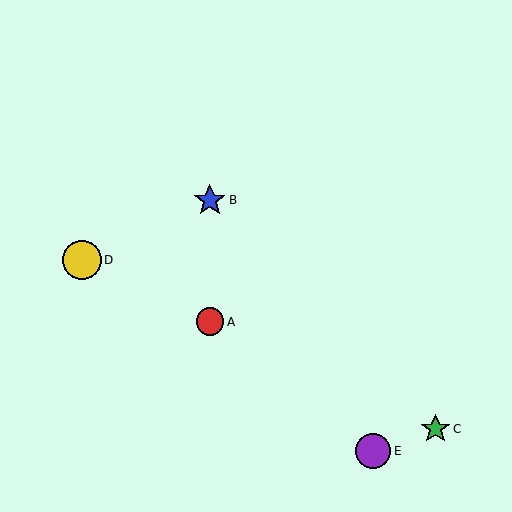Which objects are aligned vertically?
Objects A, B are aligned vertically.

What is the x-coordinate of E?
Object E is at x≈373.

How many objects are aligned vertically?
2 objects (A, B) are aligned vertically.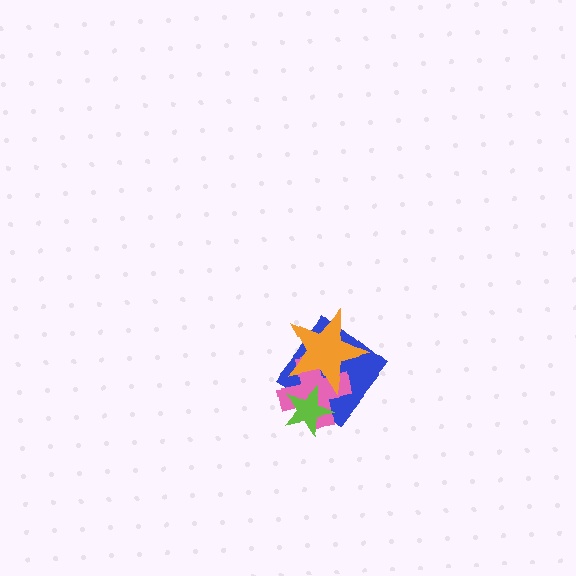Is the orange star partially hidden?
No, no other shape covers it.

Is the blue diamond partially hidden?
Yes, it is partially covered by another shape.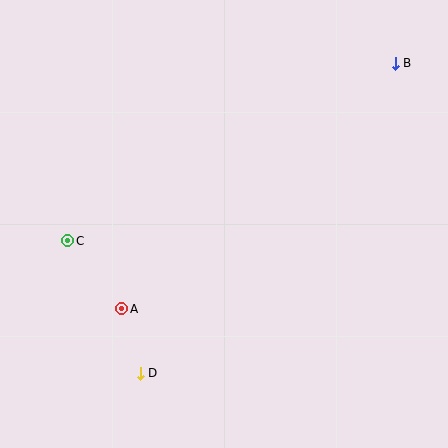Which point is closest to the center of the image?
Point A at (122, 309) is closest to the center.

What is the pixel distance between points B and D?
The distance between B and D is 401 pixels.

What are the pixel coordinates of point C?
Point C is at (68, 241).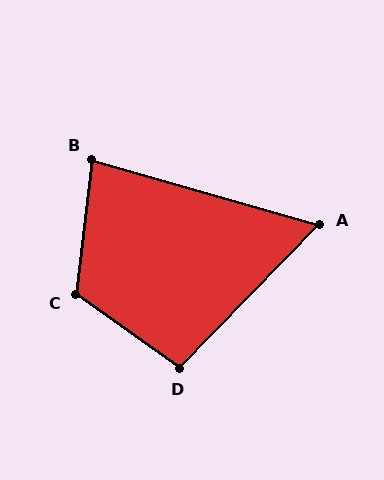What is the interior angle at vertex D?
Approximately 99 degrees (obtuse).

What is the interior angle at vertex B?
Approximately 81 degrees (acute).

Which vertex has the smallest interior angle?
A, at approximately 61 degrees.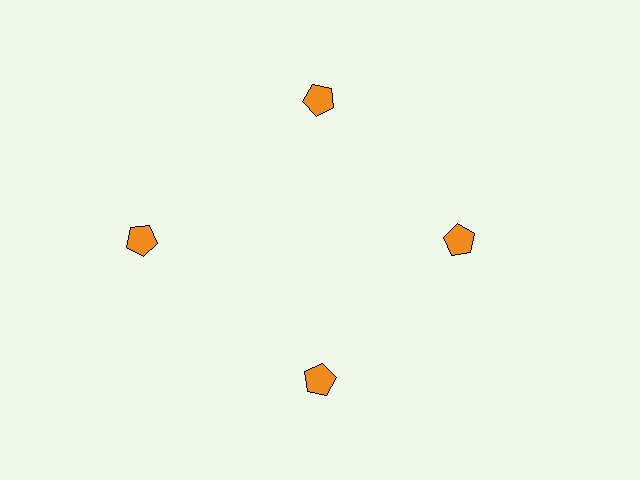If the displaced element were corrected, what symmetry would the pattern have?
It would have 4-fold rotational symmetry — the pattern would map onto itself every 90 degrees.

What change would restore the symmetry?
The symmetry would be restored by moving it inward, back onto the ring so that all 4 pentagons sit at equal angles and equal distance from the center.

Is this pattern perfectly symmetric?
No. The 4 orange pentagons are arranged in a ring, but one element near the 9 o'clock position is pushed outward from the center, breaking the 4-fold rotational symmetry.